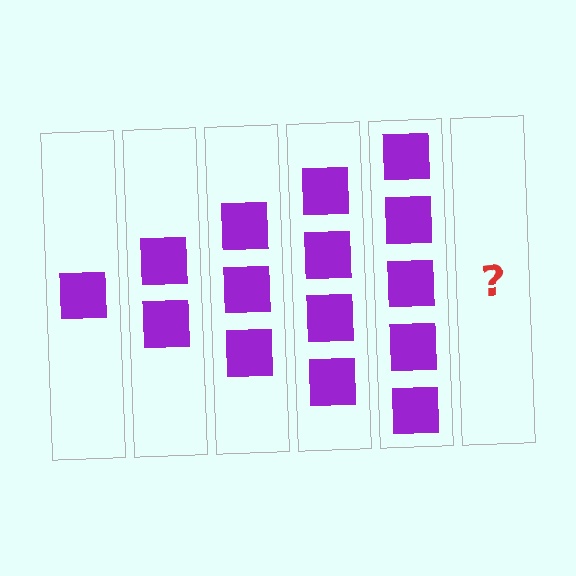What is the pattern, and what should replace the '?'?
The pattern is that each step adds one more square. The '?' should be 6 squares.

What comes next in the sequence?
The next element should be 6 squares.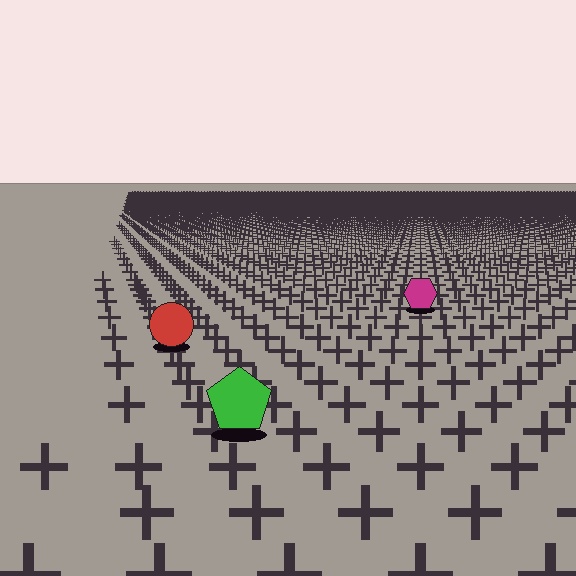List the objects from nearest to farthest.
From nearest to farthest: the green pentagon, the red circle, the magenta hexagon.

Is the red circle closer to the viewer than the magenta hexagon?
Yes. The red circle is closer — you can tell from the texture gradient: the ground texture is coarser near it.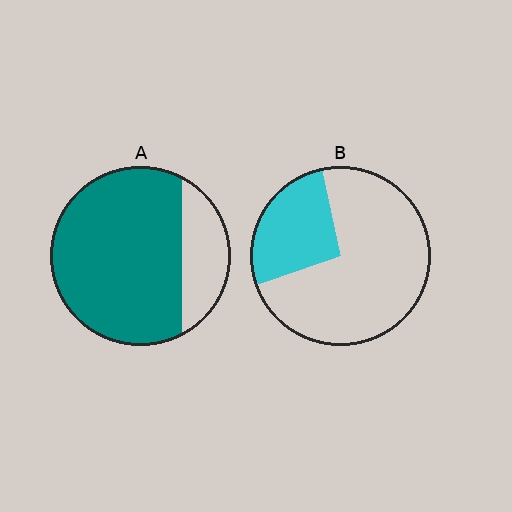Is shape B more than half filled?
No.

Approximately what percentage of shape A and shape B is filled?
A is approximately 80% and B is approximately 25%.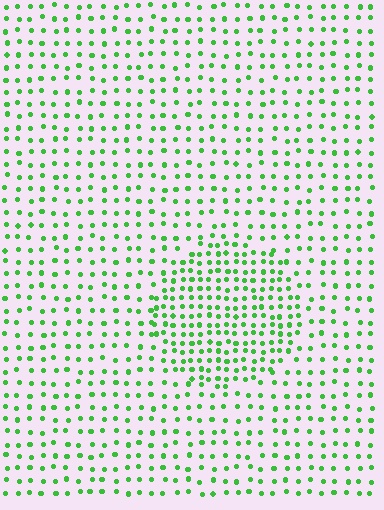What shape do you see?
I see a circle.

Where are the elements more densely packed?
The elements are more densely packed inside the circle boundary.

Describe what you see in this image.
The image contains small green elements arranged at two different densities. A circle-shaped region is visible where the elements are more densely packed than the surrounding area.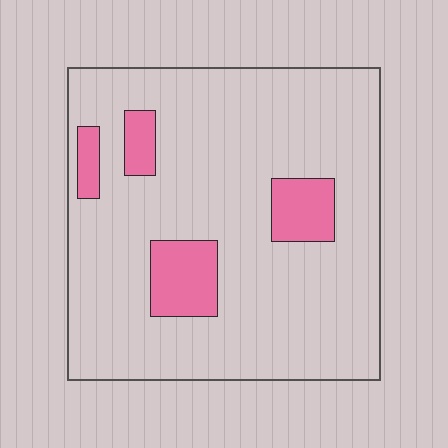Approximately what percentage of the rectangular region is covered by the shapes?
Approximately 15%.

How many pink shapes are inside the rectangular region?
4.